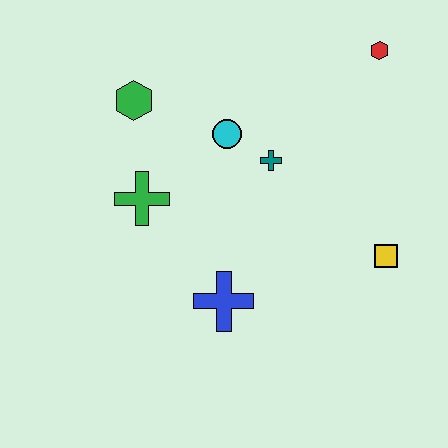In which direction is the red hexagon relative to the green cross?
The red hexagon is to the right of the green cross.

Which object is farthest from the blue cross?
The red hexagon is farthest from the blue cross.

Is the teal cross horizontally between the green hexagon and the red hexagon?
Yes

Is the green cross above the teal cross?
No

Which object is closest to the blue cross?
The green cross is closest to the blue cross.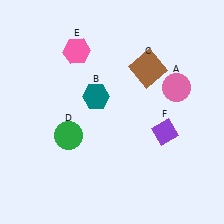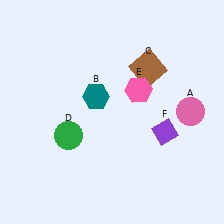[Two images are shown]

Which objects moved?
The objects that moved are: the pink circle (A), the pink hexagon (E).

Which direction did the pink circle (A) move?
The pink circle (A) moved down.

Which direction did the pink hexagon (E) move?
The pink hexagon (E) moved right.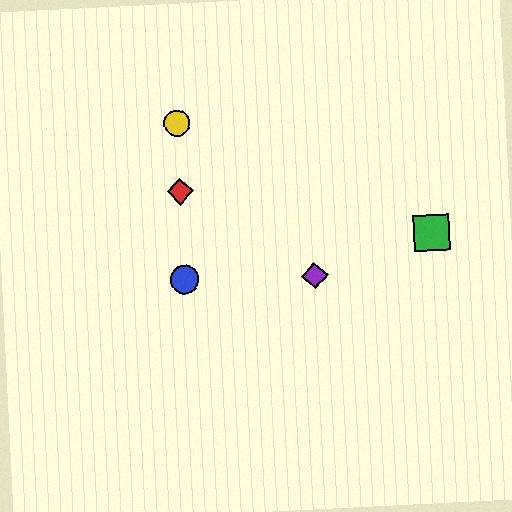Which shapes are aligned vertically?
The red diamond, the blue circle, the yellow circle are aligned vertically.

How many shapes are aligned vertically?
3 shapes (the red diamond, the blue circle, the yellow circle) are aligned vertically.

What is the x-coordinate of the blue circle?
The blue circle is at x≈185.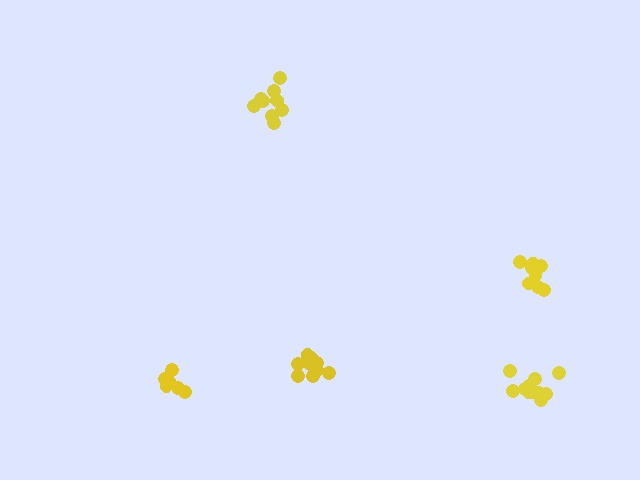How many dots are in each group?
Group 1: 8 dots, Group 2: 9 dots, Group 3: 9 dots, Group 4: 6 dots, Group 5: 11 dots (43 total).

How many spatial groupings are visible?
There are 5 spatial groupings.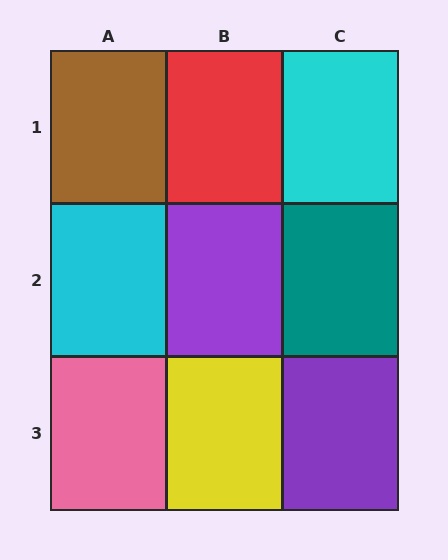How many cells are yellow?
1 cell is yellow.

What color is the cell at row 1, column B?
Red.